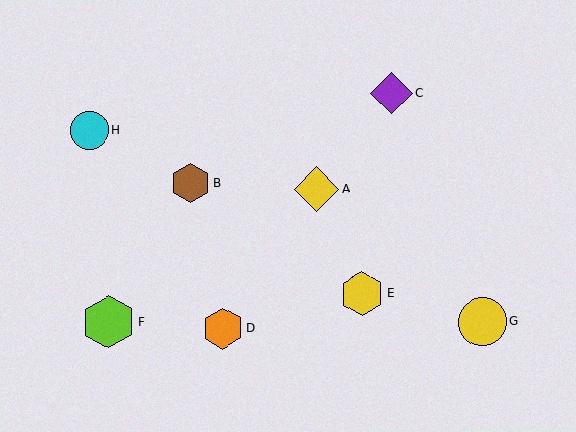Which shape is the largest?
The lime hexagon (labeled F) is the largest.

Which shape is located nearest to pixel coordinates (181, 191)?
The brown hexagon (labeled B) at (190, 183) is nearest to that location.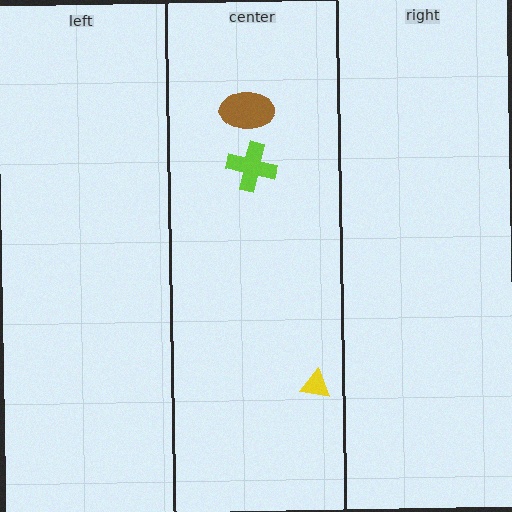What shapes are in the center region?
The lime cross, the brown ellipse, the yellow triangle.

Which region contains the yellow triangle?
The center region.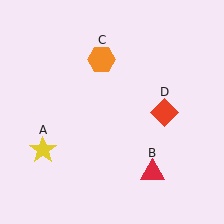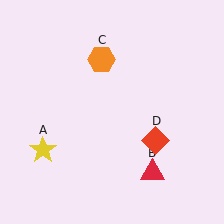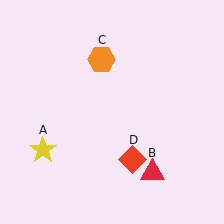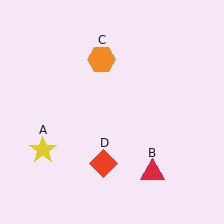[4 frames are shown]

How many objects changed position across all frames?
1 object changed position: red diamond (object D).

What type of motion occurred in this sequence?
The red diamond (object D) rotated clockwise around the center of the scene.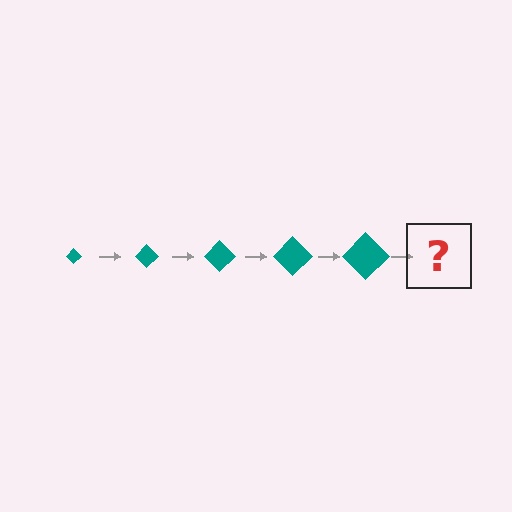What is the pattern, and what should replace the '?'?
The pattern is that the diamond gets progressively larger each step. The '?' should be a teal diamond, larger than the previous one.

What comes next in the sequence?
The next element should be a teal diamond, larger than the previous one.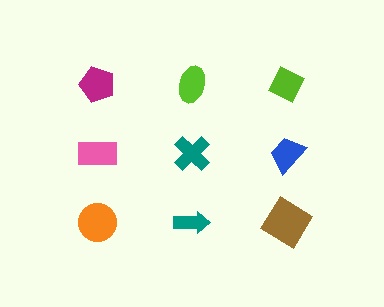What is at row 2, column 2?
A teal cross.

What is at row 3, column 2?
A teal arrow.